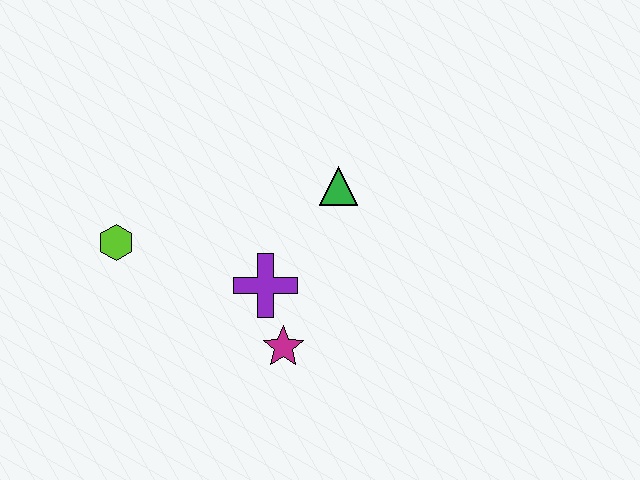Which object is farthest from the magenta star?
The lime hexagon is farthest from the magenta star.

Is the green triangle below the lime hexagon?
No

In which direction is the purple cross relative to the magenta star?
The purple cross is above the magenta star.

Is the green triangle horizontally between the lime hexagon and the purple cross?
No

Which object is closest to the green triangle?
The purple cross is closest to the green triangle.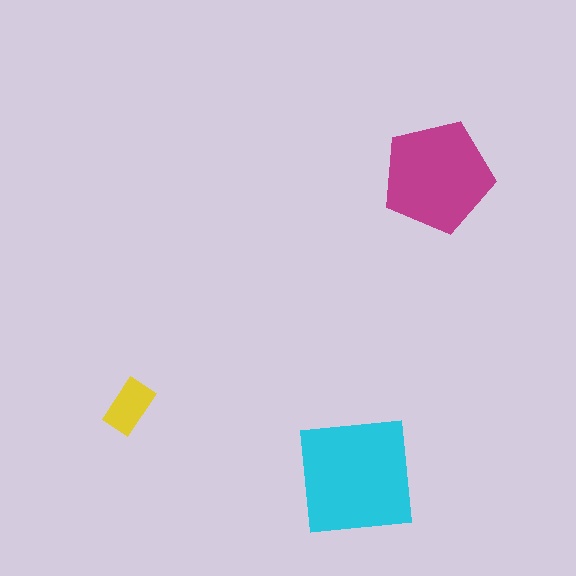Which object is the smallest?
The yellow rectangle.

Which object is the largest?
The cyan square.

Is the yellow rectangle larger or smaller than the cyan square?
Smaller.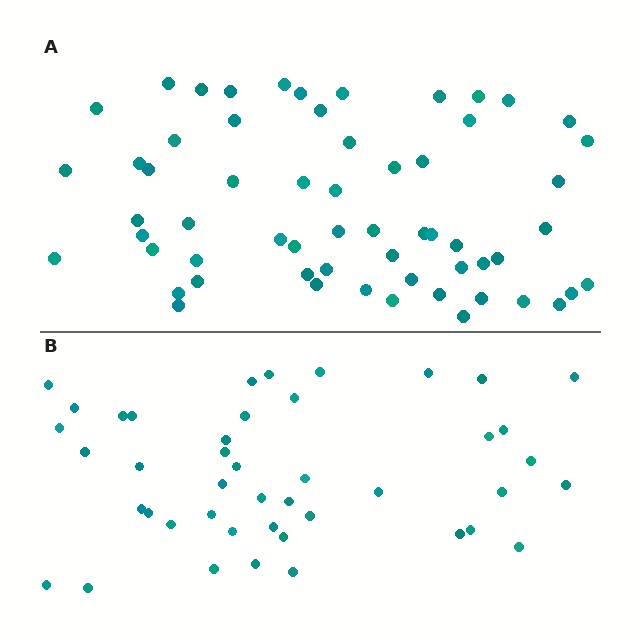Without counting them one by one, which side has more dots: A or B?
Region A (the top region) has more dots.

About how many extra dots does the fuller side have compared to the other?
Region A has approximately 15 more dots than region B.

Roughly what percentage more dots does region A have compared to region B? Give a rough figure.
About 35% more.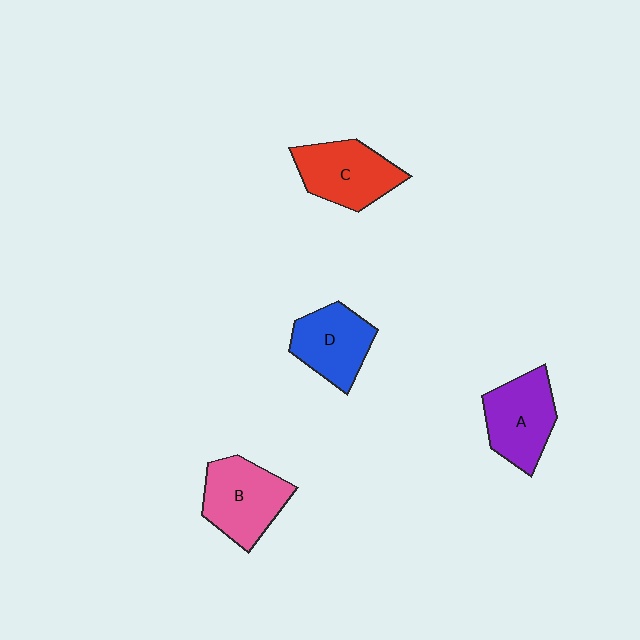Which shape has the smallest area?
Shape D (blue).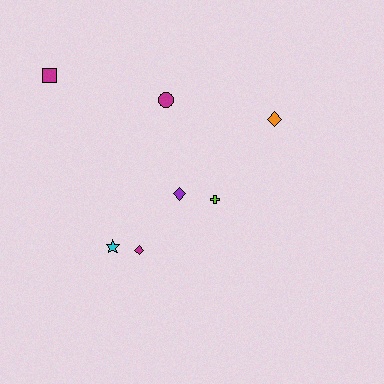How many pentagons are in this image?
There are no pentagons.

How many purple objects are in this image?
There is 1 purple object.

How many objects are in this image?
There are 7 objects.